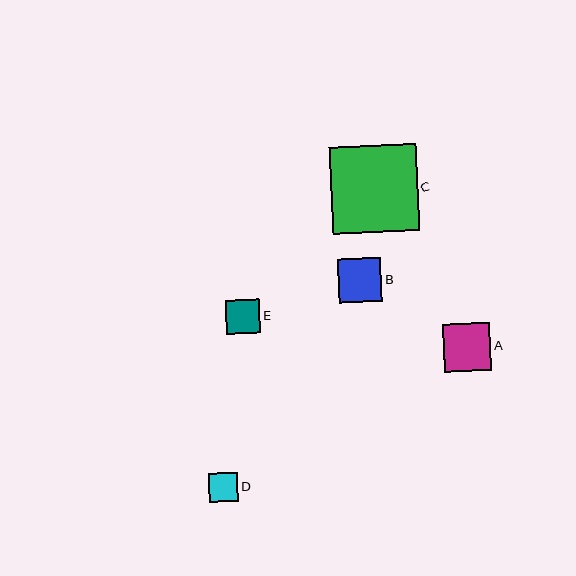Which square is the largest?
Square C is the largest with a size of approximately 87 pixels.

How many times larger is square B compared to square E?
Square B is approximately 1.3 times the size of square E.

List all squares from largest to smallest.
From largest to smallest: C, A, B, E, D.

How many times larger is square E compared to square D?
Square E is approximately 1.2 times the size of square D.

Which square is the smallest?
Square D is the smallest with a size of approximately 29 pixels.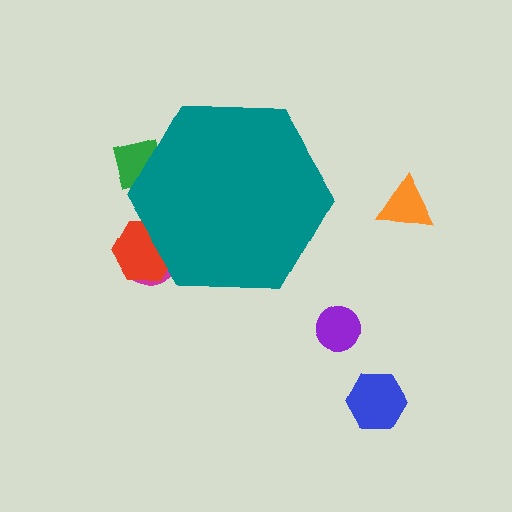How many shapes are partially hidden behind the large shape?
3 shapes are partially hidden.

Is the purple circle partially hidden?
No, the purple circle is fully visible.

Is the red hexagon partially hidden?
Yes, the red hexagon is partially hidden behind the teal hexagon.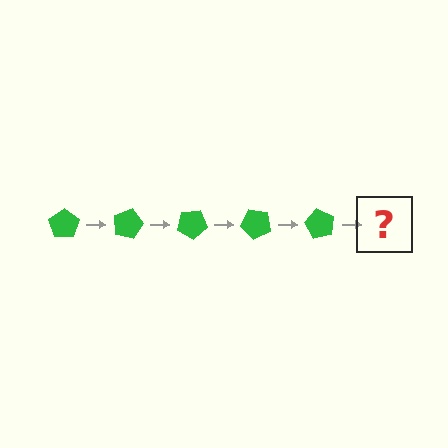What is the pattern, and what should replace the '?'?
The pattern is that the pentagon rotates 15 degrees each step. The '?' should be a green pentagon rotated 75 degrees.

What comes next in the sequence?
The next element should be a green pentagon rotated 75 degrees.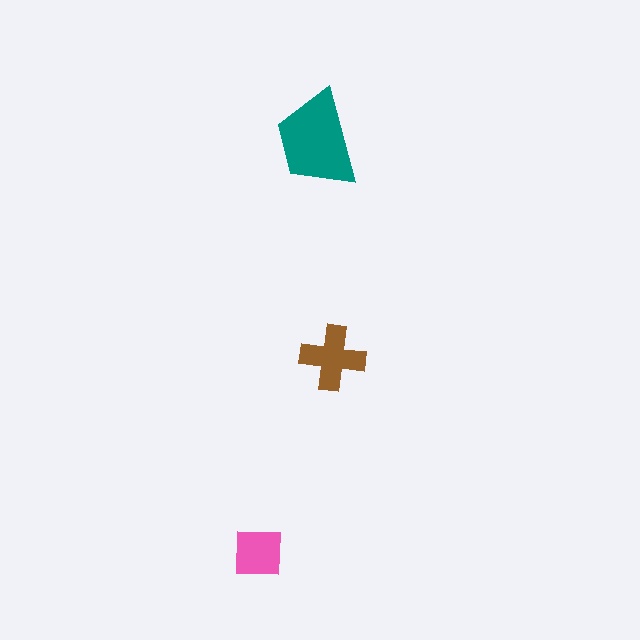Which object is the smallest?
The pink square.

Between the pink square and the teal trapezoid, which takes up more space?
The teal trapezoid.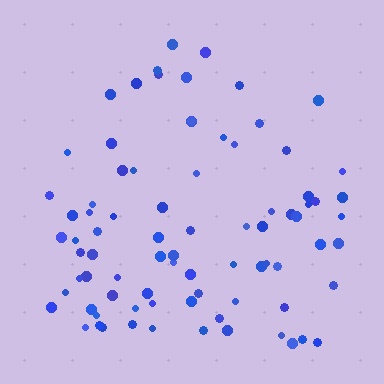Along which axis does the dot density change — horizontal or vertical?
Vertical.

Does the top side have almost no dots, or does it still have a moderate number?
Still a moderate number, just noticeably fewer than the bottom.